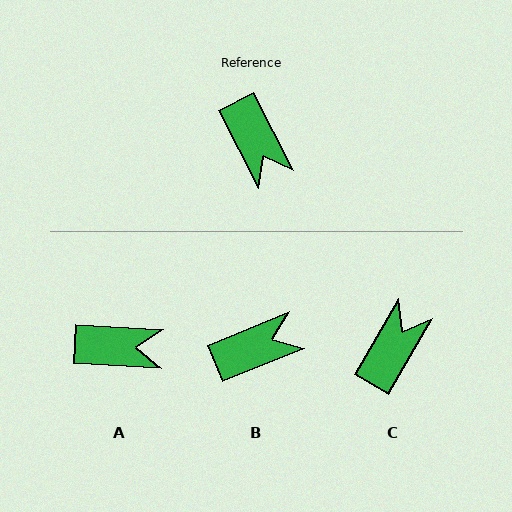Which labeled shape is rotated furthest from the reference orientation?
C, about 123 degrees away.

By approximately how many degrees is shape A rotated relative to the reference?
Approximately 60 degrees counter-clockwise.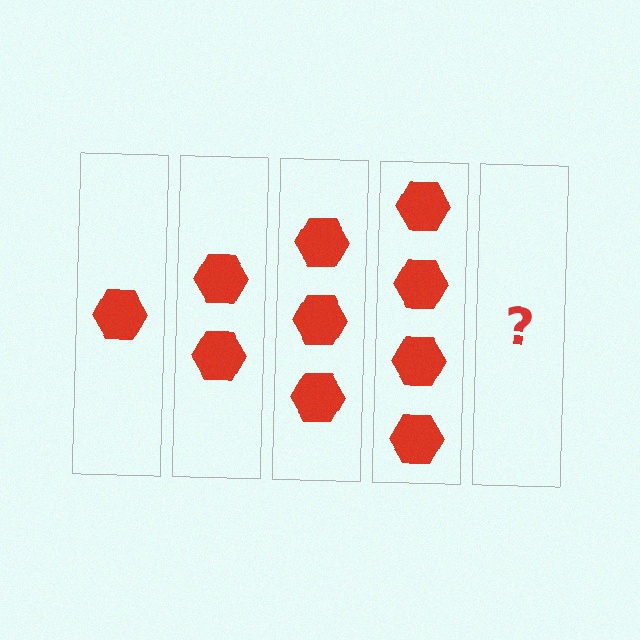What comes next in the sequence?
The next element should be 5 hexagons.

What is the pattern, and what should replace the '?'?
The pattern is that each step adds one more hexagon. The '?' should be 5 hexagons.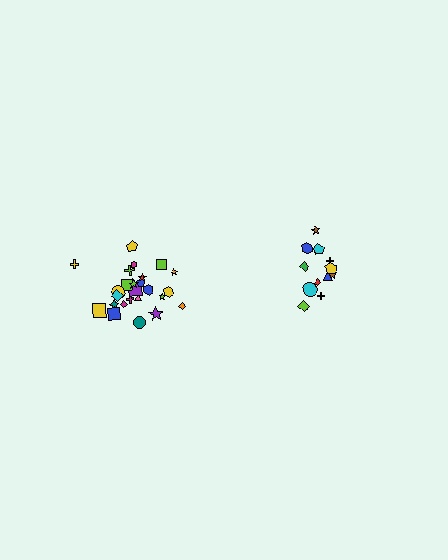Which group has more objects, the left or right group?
The left group.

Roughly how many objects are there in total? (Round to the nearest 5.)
Roughly 35 objects in total.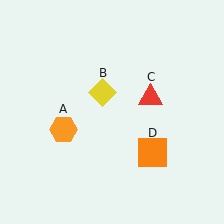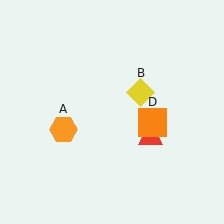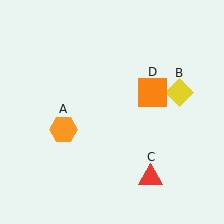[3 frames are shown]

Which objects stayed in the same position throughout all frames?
Orange hexagon (object A) remained stationary.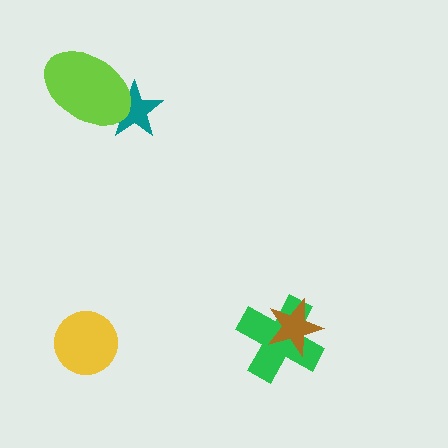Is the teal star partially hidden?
Yes, it is partially covered by another shape.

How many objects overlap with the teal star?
1 object overlaps with the teal star.